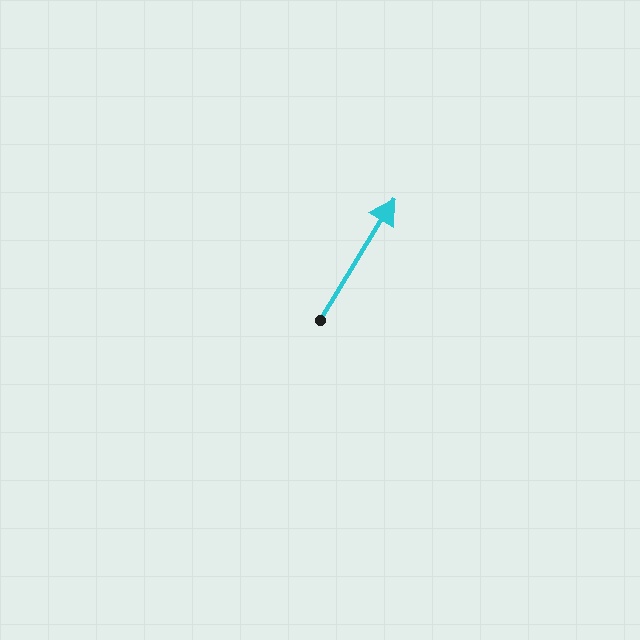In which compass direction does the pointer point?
Northeast.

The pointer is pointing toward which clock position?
Roughly 1 o'clock.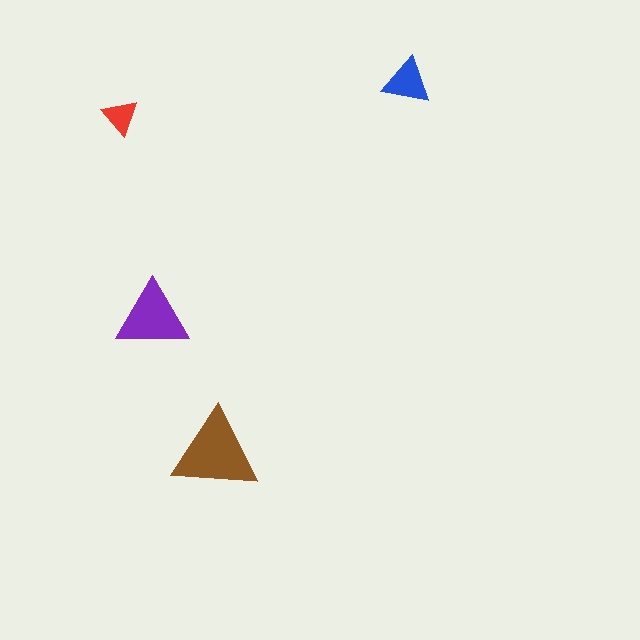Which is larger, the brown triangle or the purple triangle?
The brown one.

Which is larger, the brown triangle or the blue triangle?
The brown one.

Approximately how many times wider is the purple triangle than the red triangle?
About 2 times wider.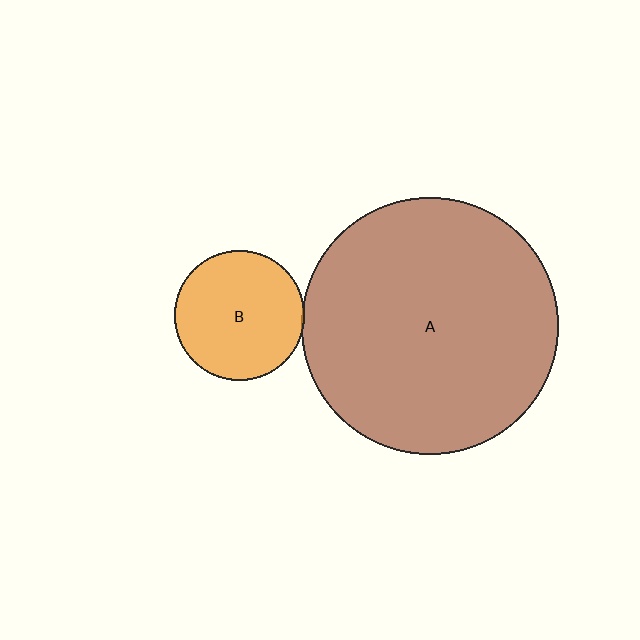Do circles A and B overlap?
Yes.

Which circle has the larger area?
Circle A (brown).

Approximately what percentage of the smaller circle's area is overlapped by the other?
Approximately 5%.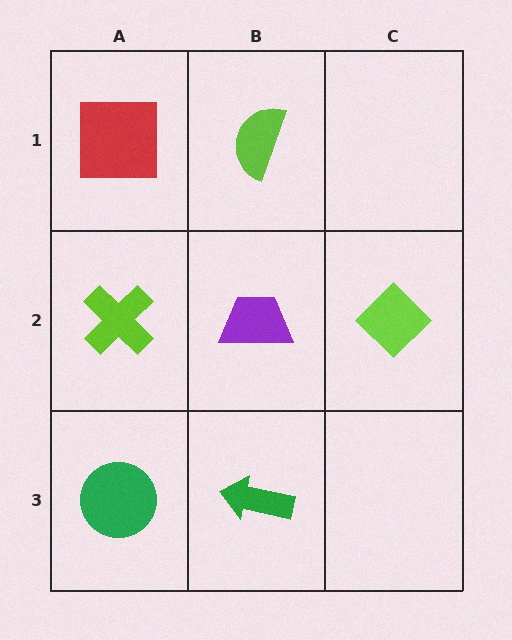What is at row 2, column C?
A lime diamond.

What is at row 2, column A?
A lime cross.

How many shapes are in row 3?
2 shapes.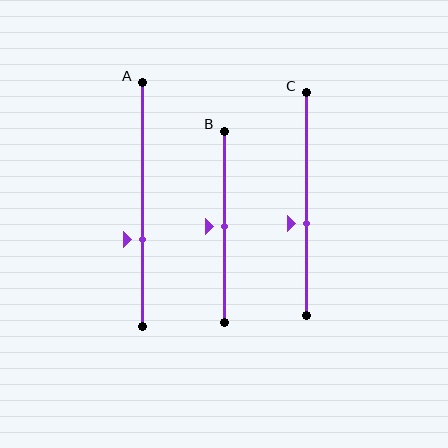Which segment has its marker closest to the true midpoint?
Segment B has its marker closest to the true midpoint.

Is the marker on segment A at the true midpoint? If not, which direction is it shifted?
No, the marker on segment A is shifted downward by about 14% of the segment length.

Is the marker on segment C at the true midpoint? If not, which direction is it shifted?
No, the marker on segment C is shifted downward by about 9% of the segment length.